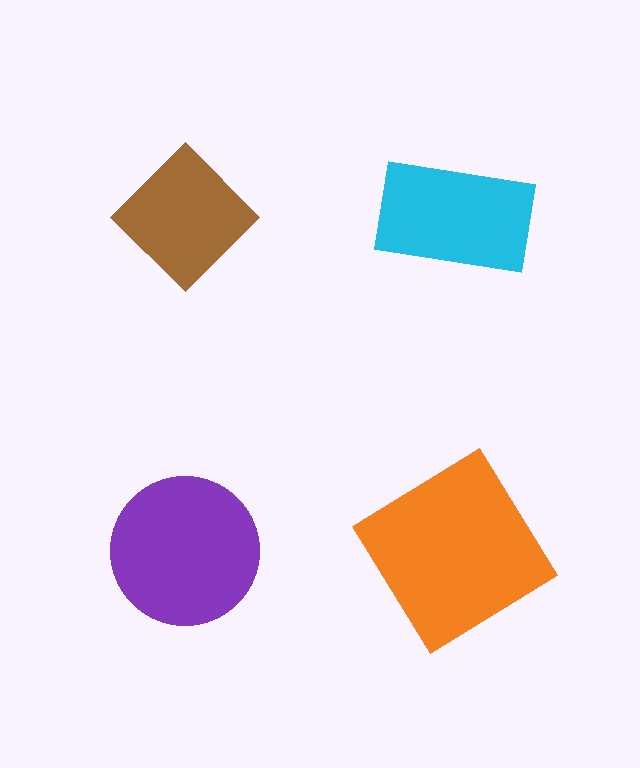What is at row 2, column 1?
A purple circle.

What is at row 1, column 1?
A brown diamond.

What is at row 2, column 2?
An orange diamond.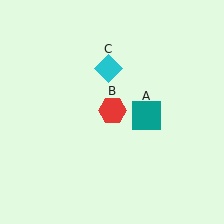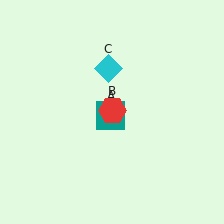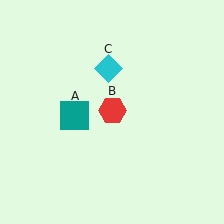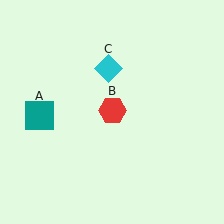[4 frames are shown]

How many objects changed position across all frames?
1 object changed position: teal square (object A).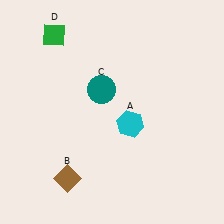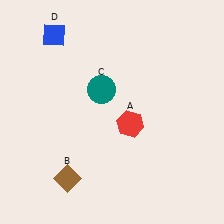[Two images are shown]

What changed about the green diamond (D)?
In Image 1, D is green. In Image 2, it changed to blue.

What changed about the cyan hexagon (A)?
In Image 1, A is cyan. In Image 2, it changed to red.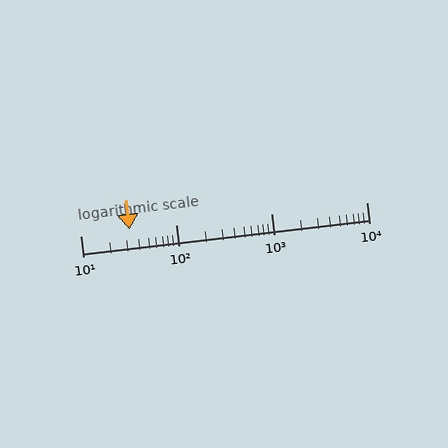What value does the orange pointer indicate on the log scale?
The pointer indicates approximately 33.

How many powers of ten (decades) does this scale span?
The scale spans 3 decades, from 10 to 10000.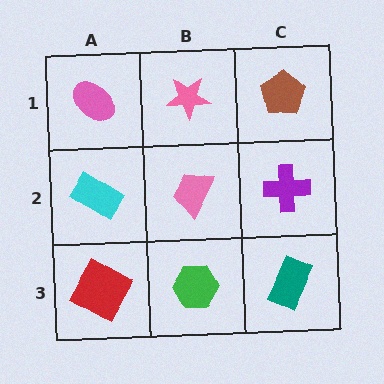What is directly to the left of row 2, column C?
A pink trapezoid.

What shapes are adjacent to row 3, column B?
A pink trapezoid (row 2, column B), a red square (row 3, column A), a teal rectangle (row 3, column C).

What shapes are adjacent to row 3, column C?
A purple cross (row 2, column C), a green hexagon (row 3, column B).